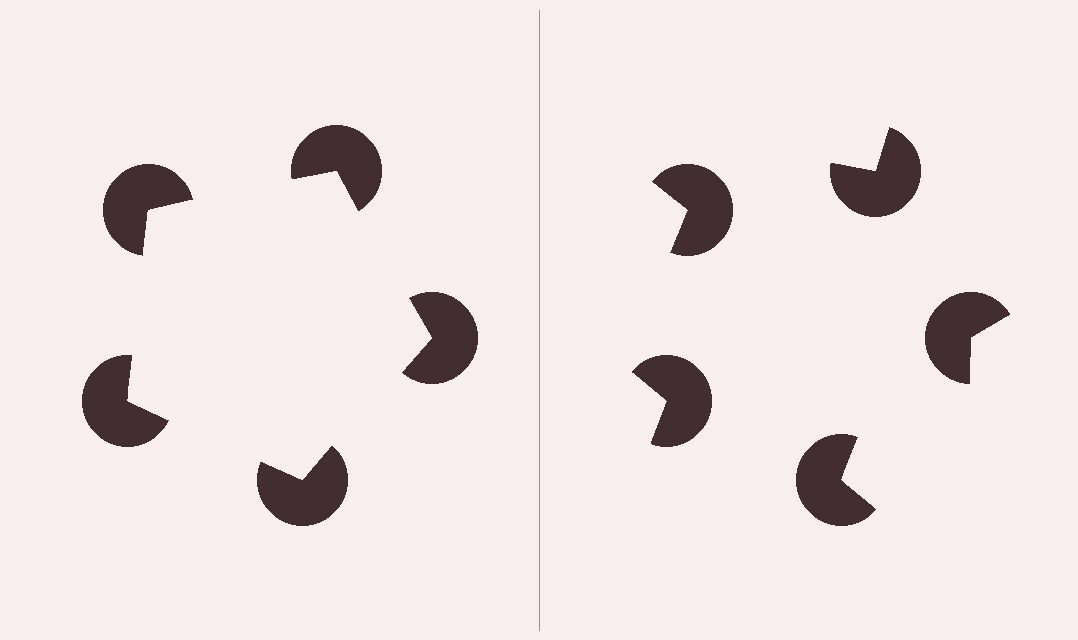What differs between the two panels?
The pac-man discs are positioned identically on both sides; only the wedge orientations differ. On the left they align to a pentagon; on the right they are misaligned.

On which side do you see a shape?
An illusory pentagon appears on the left side. On the right side the wedge cuts are rotated, so no coherent shape forms.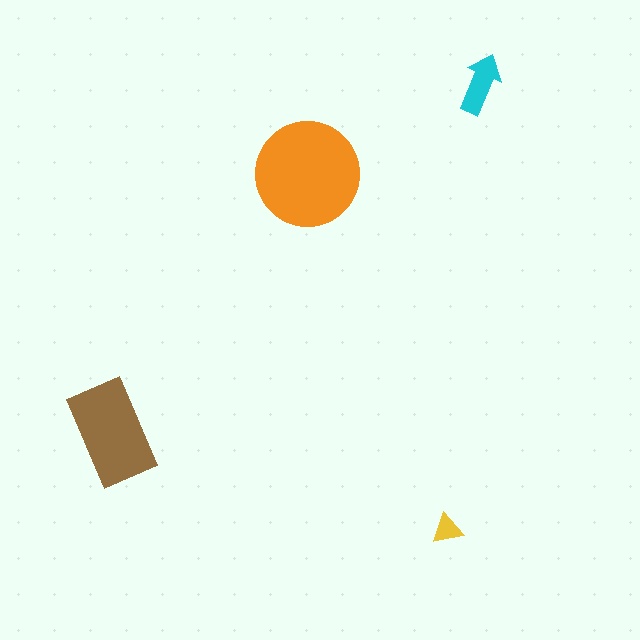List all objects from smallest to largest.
The yellow triangle, the cyan arrow, the brown rectangle, the orange circle.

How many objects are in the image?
There are 4 objects in the image.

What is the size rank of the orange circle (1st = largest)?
1st.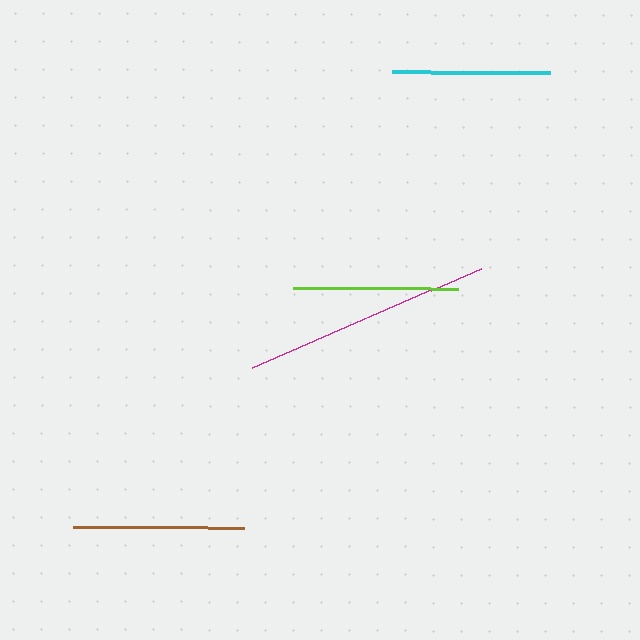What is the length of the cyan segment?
The cyan segment is approximately 158 pixels long.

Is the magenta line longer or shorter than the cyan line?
The magenta line is longer than the cyan line.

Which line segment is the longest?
The magenta line is the longest at approximately 250 pixels.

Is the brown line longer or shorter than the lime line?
The brown line is longer than the lime line.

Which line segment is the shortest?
The cyan line is the shortest at approximately 158 pixels.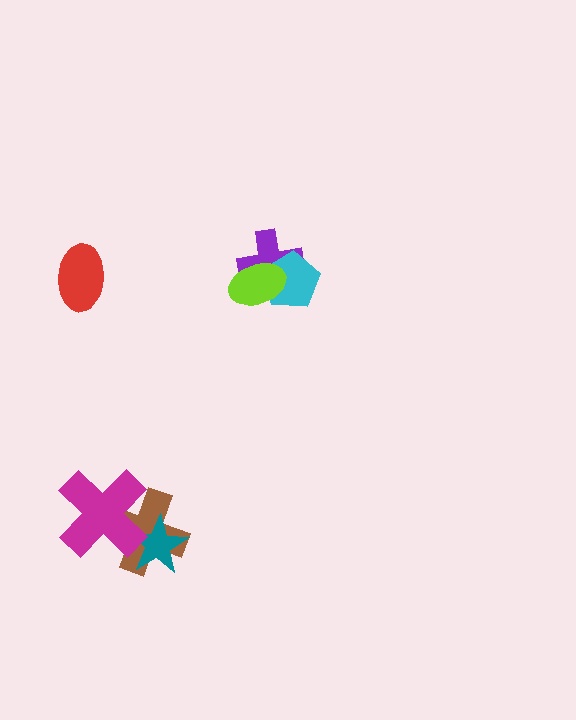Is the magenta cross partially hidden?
No, no other shape covers it.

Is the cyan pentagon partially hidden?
Yes, it is partially covered by another shape.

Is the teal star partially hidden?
Yes, it is partially covered by another shape.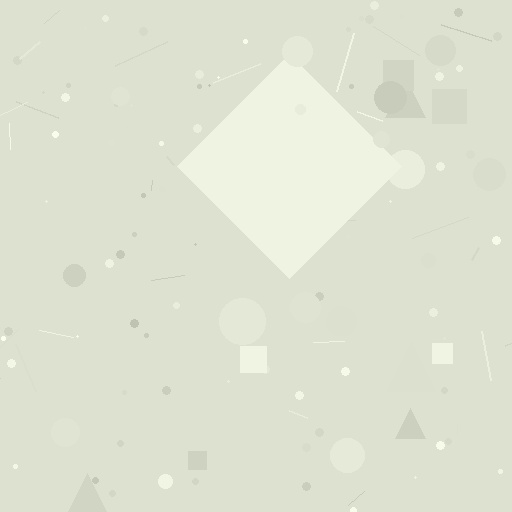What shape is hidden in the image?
A diamond is hidden in the image.